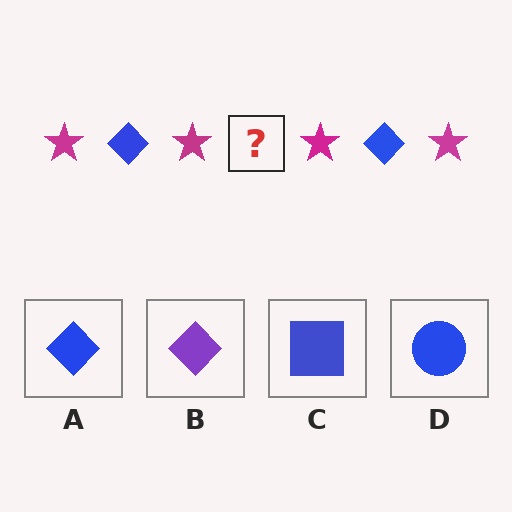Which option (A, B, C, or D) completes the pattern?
A.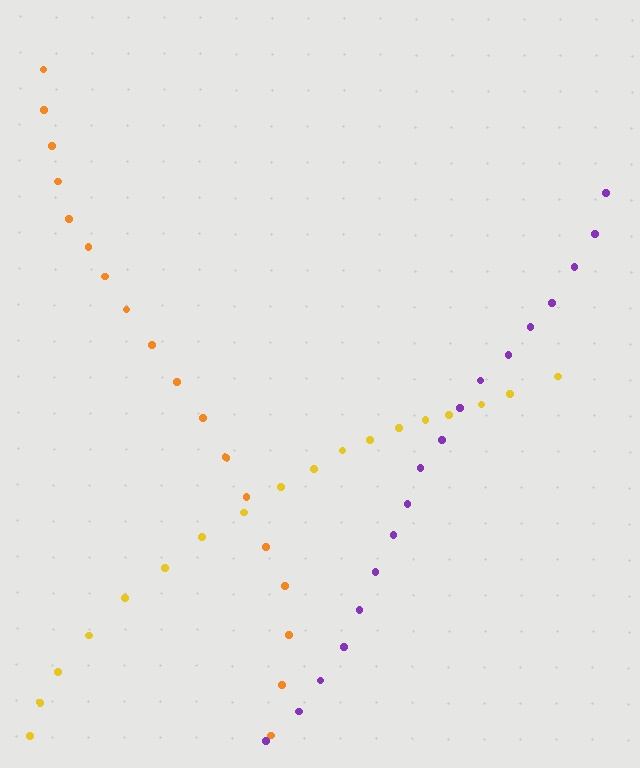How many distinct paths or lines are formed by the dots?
There are 3 distinct paths.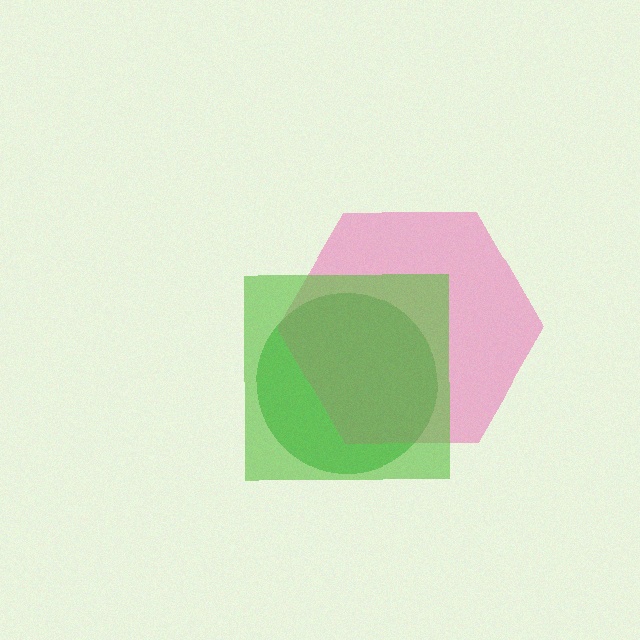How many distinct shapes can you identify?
There are 3 distinct shapes: a green circle, a pink hexagon, a lime square.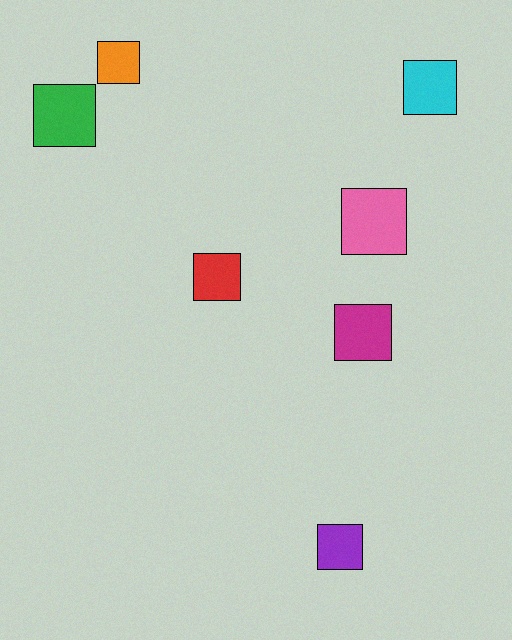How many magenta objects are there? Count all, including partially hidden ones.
There is 1 magenta object.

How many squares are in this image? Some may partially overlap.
There are 7 squares.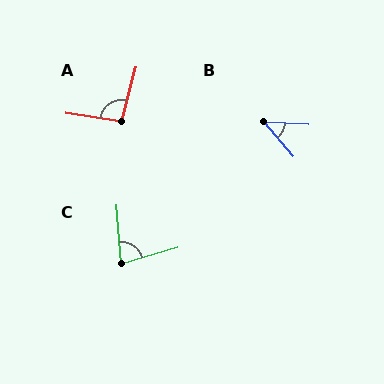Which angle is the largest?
A, at approximately 95 degrees.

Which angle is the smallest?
B, at approximately 46 degrees.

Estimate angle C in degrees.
Approximately 78 degrees.